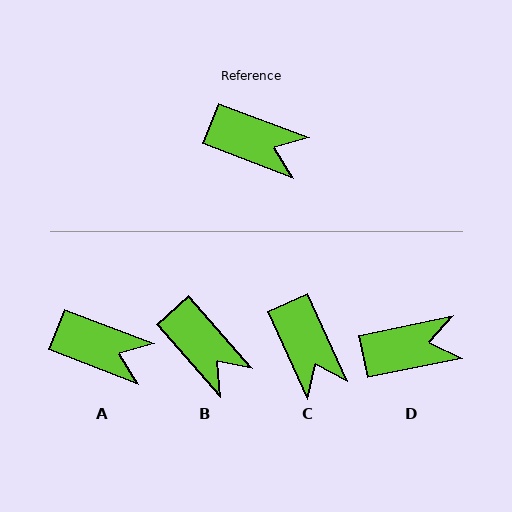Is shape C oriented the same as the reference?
No, it is off by about 45 degrees.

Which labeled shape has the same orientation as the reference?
A.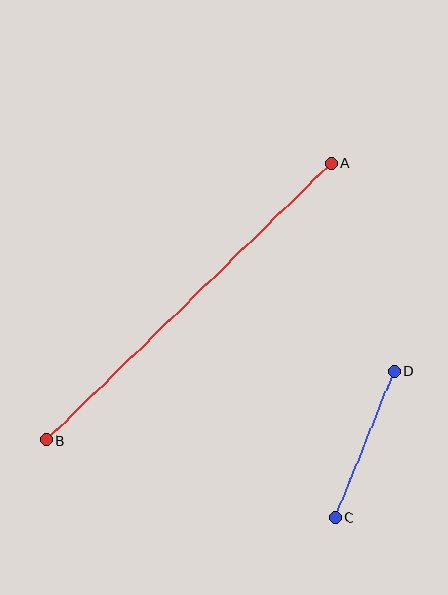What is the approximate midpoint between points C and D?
The midpoint is at approximately (365, 444) pixels.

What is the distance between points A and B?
The distance is approximately 397 pixels.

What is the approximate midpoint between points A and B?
The midpoint is at approximately (189, 302) pixels.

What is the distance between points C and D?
The distance is approximately 158 pixels.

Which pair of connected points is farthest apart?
Points A and B are farthest apart.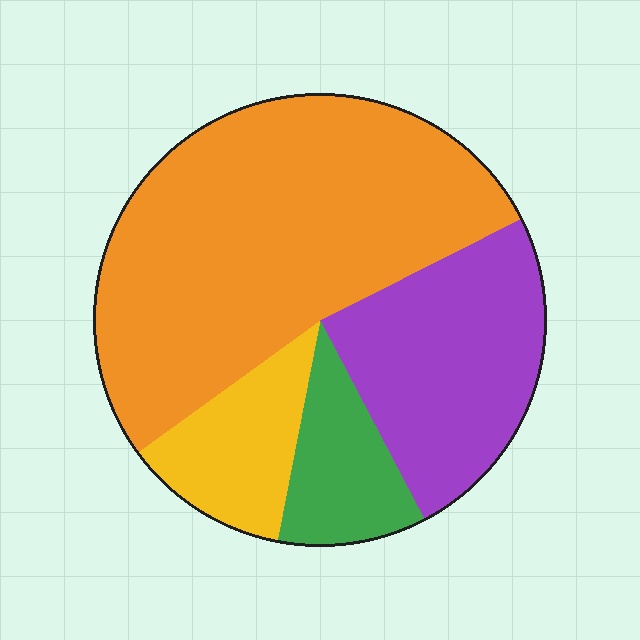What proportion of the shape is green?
Green takes up about one tenth (1/10) of the shape.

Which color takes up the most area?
Orange, at roughly 55%.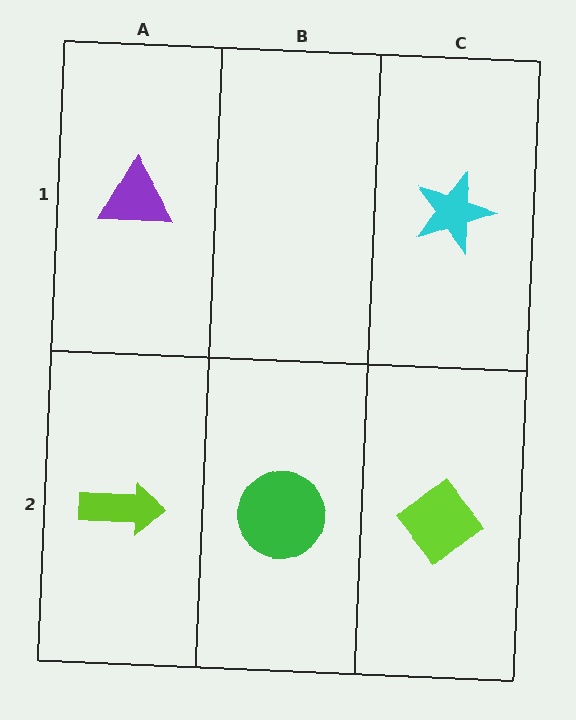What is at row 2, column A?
A lime arrow.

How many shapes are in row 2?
3 shapes.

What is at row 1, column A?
A purple triangle.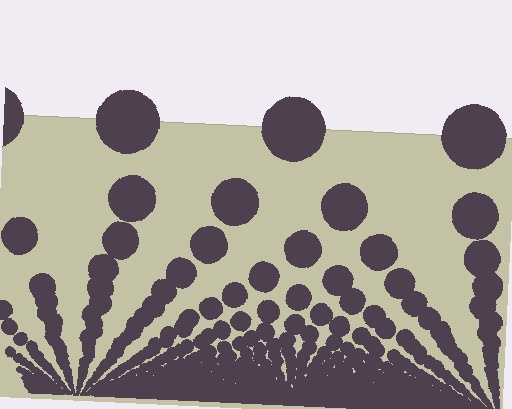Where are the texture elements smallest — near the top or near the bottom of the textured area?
Near the bottom.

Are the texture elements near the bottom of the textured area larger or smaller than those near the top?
Smaller. The gradient is inverted — elements near the bottom are smaller and denser.